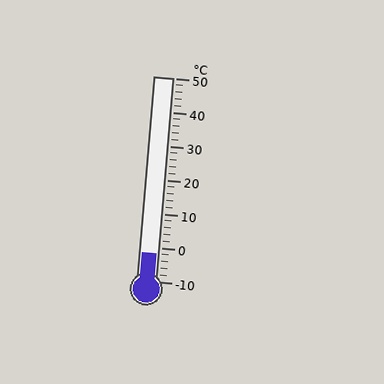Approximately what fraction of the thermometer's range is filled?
The thermometer is filled to approximately 15% of its range.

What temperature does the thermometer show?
The thermometer shows approximately -2°C.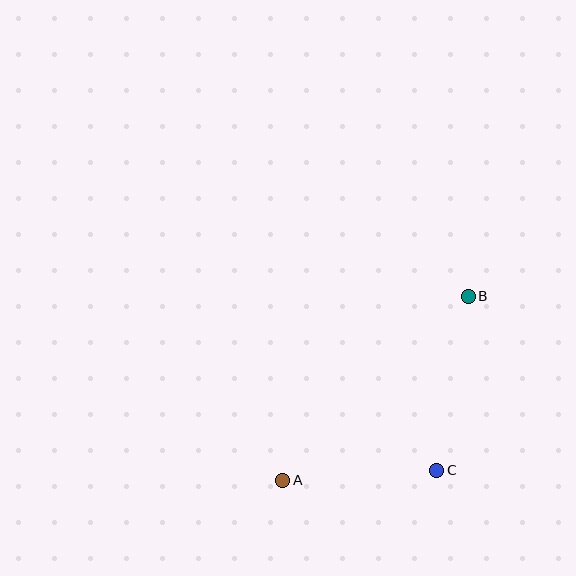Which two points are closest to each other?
Points A and C are closest to each other.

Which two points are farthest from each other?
Points A and B are farthest from each other.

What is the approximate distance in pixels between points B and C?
The distance between B and C is approximately 177 pixels.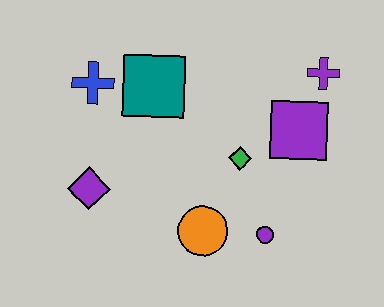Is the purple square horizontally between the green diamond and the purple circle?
No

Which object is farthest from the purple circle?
The blue cross is farthest from the purple circle.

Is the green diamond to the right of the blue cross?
Yes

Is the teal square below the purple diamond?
No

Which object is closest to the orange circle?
The purple circle is closest to the orange circle.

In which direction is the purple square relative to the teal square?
The purple square is to the right of the teal square.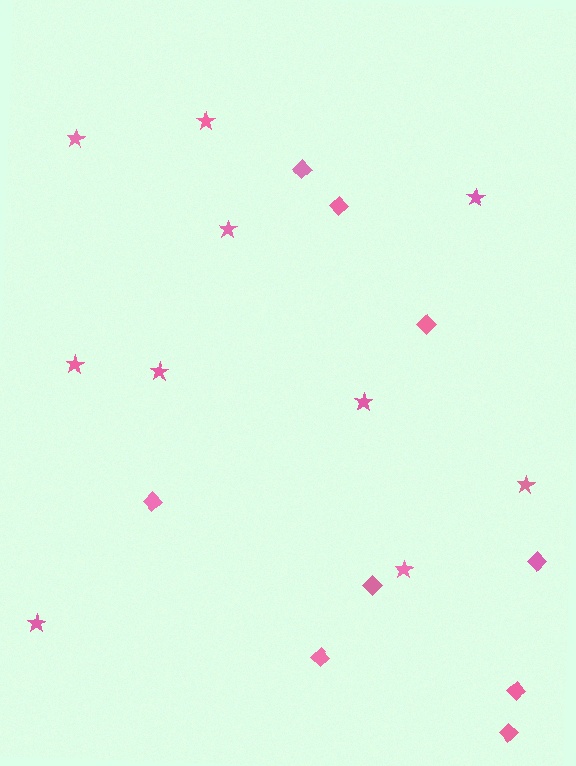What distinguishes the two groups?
There are 2 groups: one group of stars (10) and one group of diamonds (9).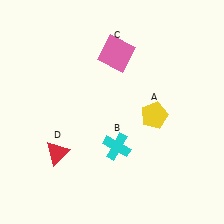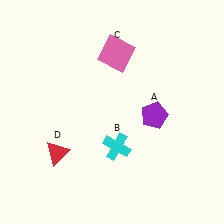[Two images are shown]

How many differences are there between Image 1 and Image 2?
There is 1 difference between the two images.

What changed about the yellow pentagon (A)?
In Image 1, A is yellow. In Image 2, it changed to purple.